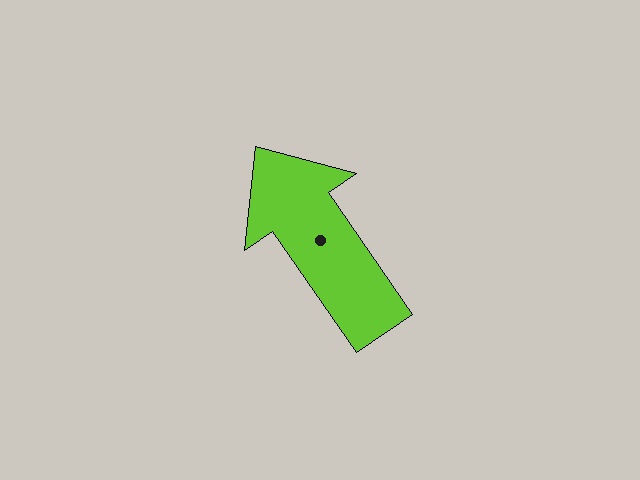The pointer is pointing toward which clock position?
Roughly 11 o'clock.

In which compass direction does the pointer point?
Northwest.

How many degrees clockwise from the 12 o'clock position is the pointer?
Approximately 325 degrees.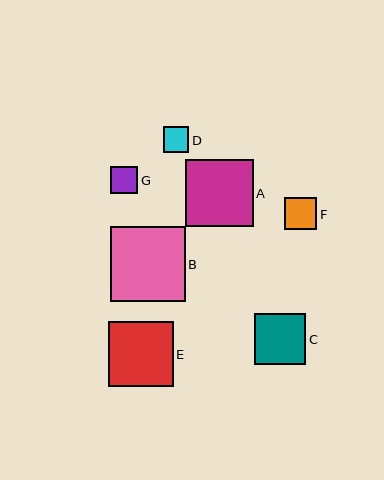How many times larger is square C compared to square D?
Square C is approximately 2.0 times the size of square D.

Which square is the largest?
Square B is the largest with a size of approximately 75 pixels.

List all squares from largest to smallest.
From largest to smallest: B, A, E, C, F, G, D.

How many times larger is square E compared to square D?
Square E is approximately 2.6 times the size of square D.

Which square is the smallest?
Square D is the smallest with a size of approximately 25 pixels.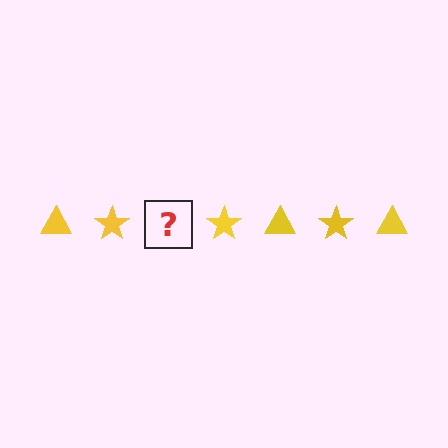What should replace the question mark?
The question mark should be replaced with a yellow triangle.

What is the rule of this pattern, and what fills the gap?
The rule is that the pattern cycles through triangle, star shapes in yellow. The gap should be filled with a yellow triangle.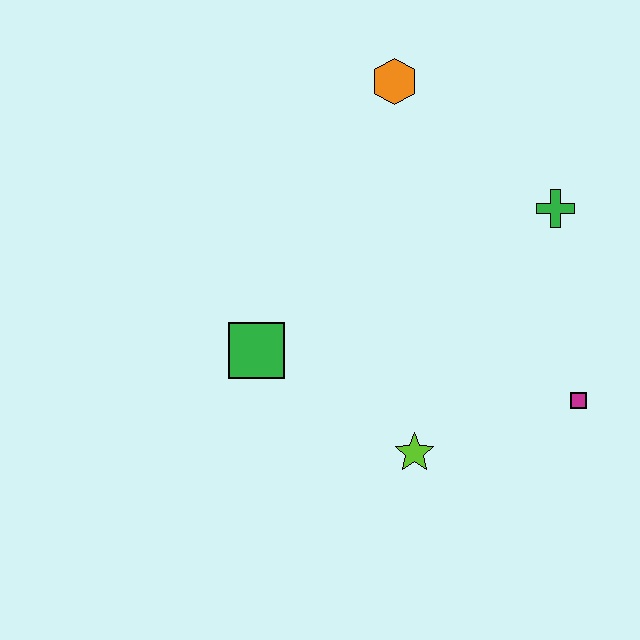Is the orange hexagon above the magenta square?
Yes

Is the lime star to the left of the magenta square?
Yes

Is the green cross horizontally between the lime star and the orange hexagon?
No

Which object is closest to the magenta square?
The lime star is closest to the magenta square.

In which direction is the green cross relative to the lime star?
The green cross is above the lime star.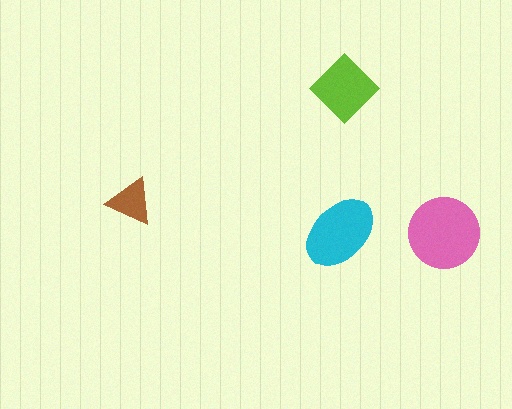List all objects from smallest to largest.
The brown triangle, the lime diamond, the cyan ellipse, the pink circle.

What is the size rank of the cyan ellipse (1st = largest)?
2nd.